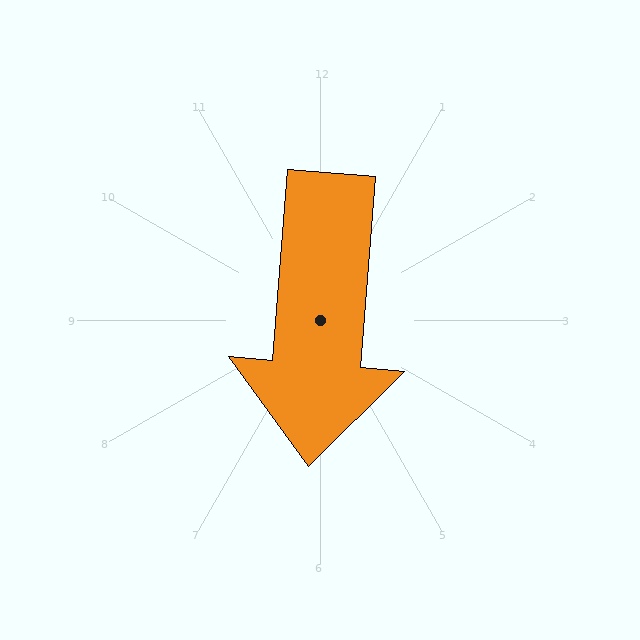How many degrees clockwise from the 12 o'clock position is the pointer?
Approximately 185 degrees.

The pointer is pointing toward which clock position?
Roughly 6 o'clock.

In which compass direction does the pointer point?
South.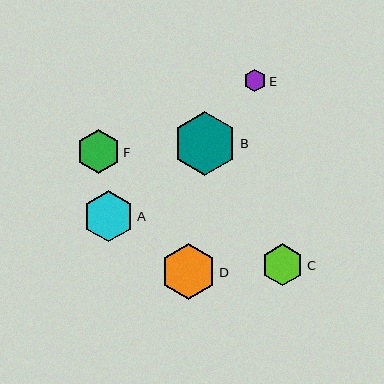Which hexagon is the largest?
Hexagon B is the largest with a size of approximately 64 pixels.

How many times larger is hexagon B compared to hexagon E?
Hexagon B is approximately 2.9 times the size of hexagon E.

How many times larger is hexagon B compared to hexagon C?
Hexagon B is approximately 1.5 times the size of hexagon C.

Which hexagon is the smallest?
Hexagon E is the smallest with a size of approximately 22 pixels.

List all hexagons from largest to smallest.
From largest to smallest: B, D, A, F, C, E.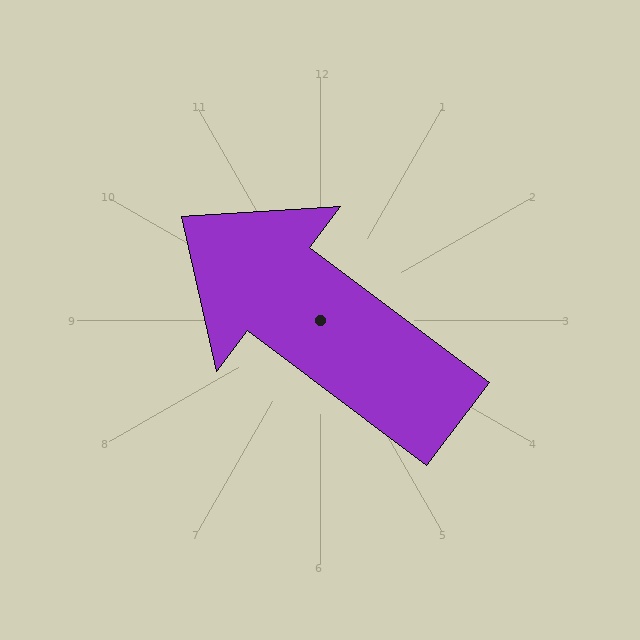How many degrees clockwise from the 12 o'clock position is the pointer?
Approximately 307 degrees.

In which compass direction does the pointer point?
Northwest.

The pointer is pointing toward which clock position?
Roughly 10 o'clock.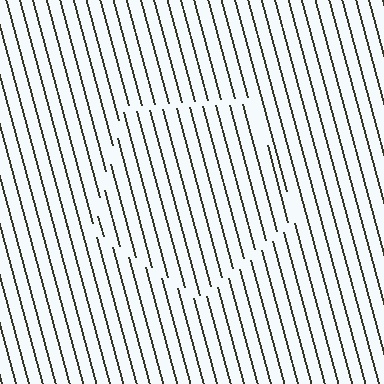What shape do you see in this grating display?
An illusory pentagon. The interior of the shape contains the same grating, shifted by half a period — the contour is defined by the phase discontinuity where line-ends from the inner and outer gratings abut.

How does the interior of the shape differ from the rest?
The interior of the shape contains the same grating, shifted by half a period — the contour is defined by the phase discontinuity where line-ends from the inner and outer gratings abut.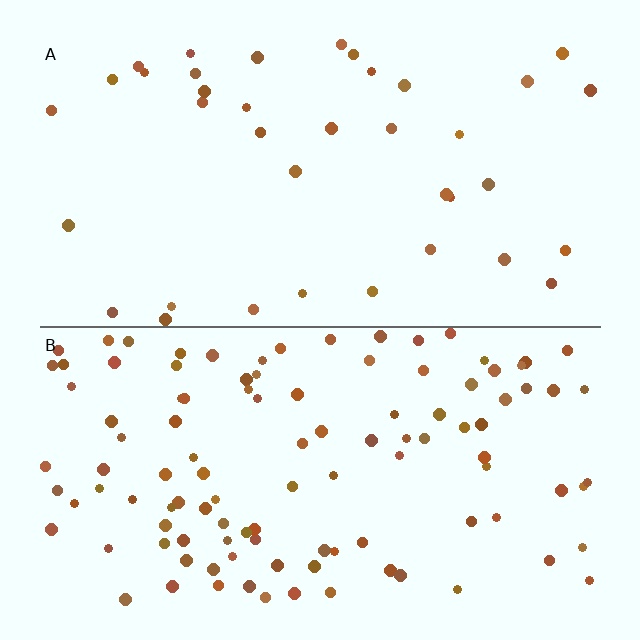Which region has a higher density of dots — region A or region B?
B (the bottom).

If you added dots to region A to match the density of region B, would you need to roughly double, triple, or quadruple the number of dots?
Approximately triple.